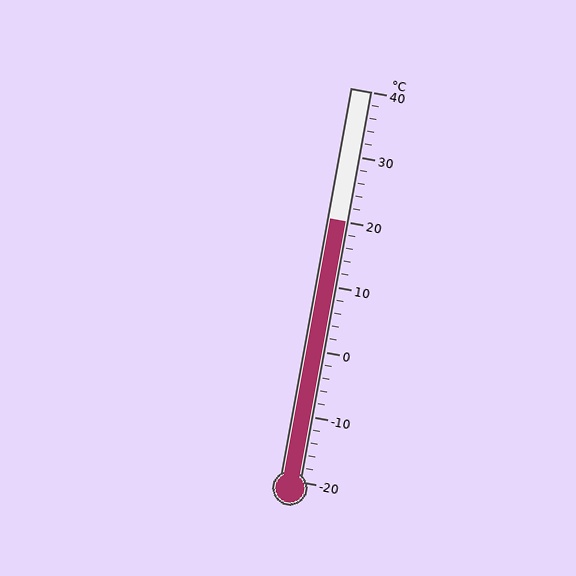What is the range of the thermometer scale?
The thermometer scale ranges from -20°C to 40°C.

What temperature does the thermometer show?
The thermometer shows approximately 20°C.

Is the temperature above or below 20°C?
The temperature is at 20°C.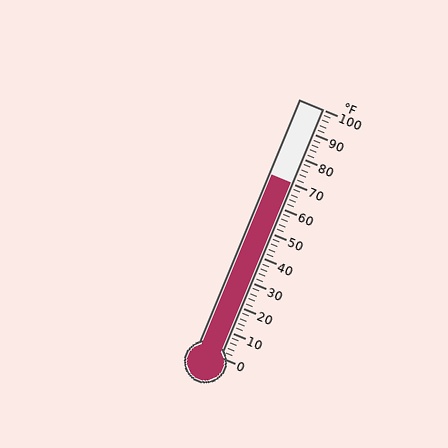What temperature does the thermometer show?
The thermometer shows approximately 70°F.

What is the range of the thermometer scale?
The thermometer scale ranges from 0°F to 100°F.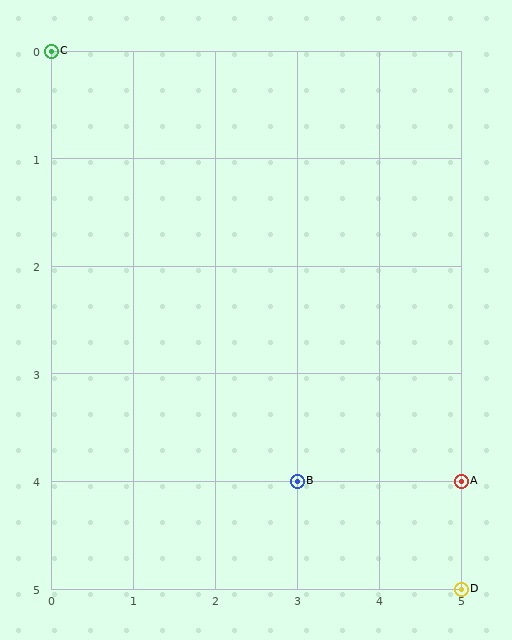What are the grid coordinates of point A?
Point A is at grid coordinates (5, 4).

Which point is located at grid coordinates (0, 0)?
Point C is at (0, 0).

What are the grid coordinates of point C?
Point C is at grid coordinates (0, 0).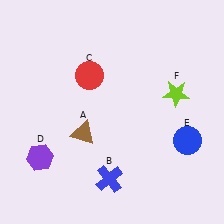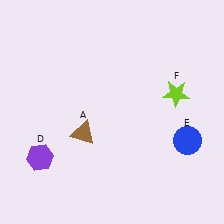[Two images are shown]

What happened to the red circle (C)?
The red circle (C) was removed in Image 2. It was in the top-left area of Image 1.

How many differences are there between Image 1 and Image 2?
There are 2 differences between the two images.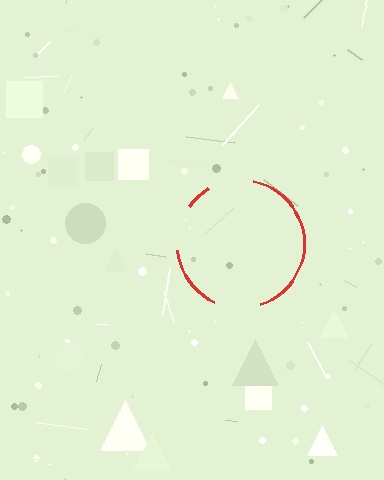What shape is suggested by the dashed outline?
The dashed outline suggests a circle.